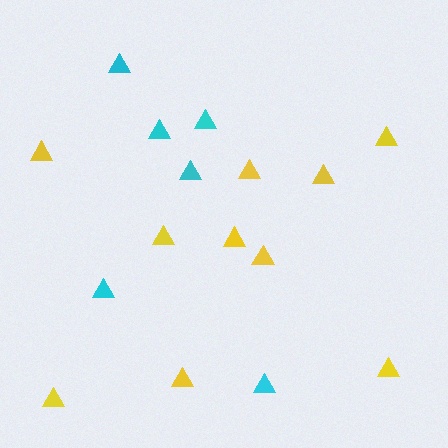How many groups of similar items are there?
There are 2 groups: one group of cyan triangles (6) and one group of yellow triangles (10).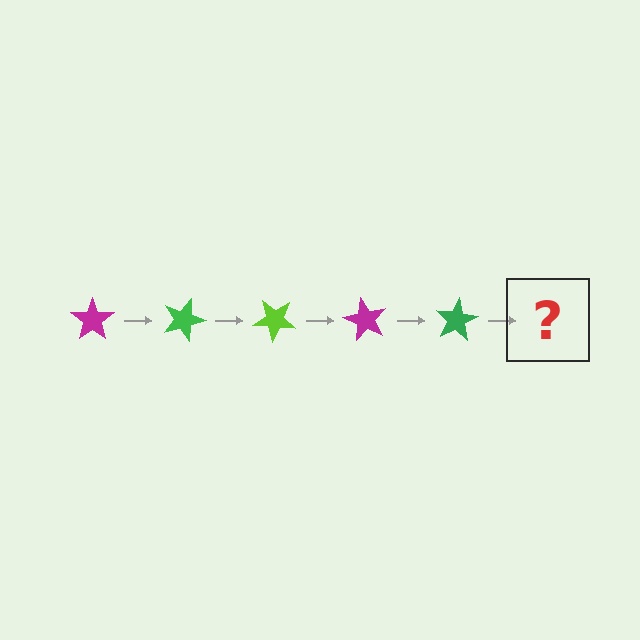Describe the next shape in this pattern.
It should be a lime star, rotated 100 degrees from the start.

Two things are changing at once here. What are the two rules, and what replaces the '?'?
The two rules are that it rotates 20 degrees each step and the color cycles through magenta, green, and lime. The '?' should be a lime star, rotated 100 degrees from the start.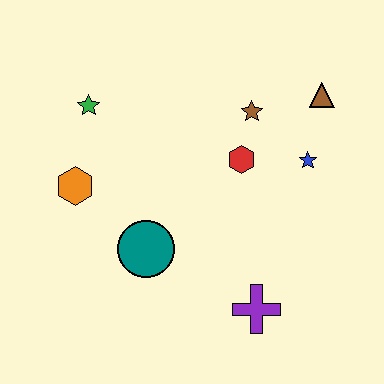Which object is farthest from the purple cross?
The green star is farthest from the purple cross.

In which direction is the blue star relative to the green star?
The blue star is to the right of the green star.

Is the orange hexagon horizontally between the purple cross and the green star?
No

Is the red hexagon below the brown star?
Yes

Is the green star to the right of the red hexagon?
No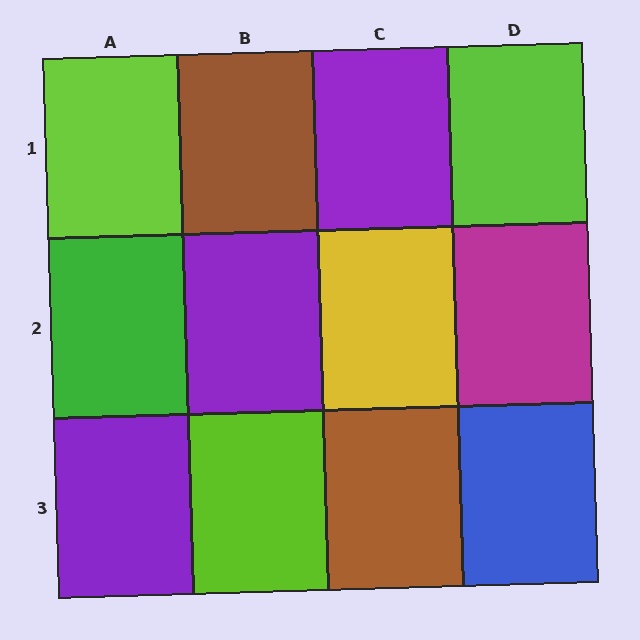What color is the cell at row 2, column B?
Purple.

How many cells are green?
1 cell is green.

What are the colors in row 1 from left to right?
Lime, brown, purple, lime.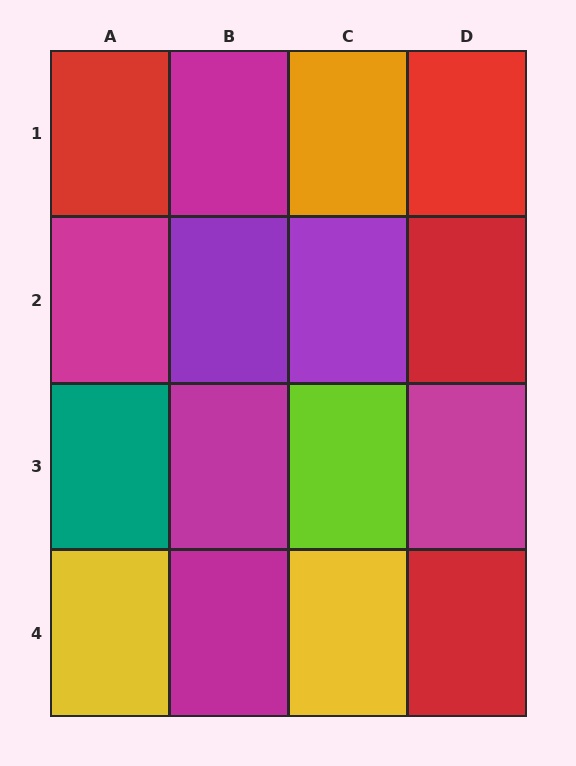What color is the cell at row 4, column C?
Yellow.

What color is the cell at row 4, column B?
Magenta.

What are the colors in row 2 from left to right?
Magenta, purple, purple, red.